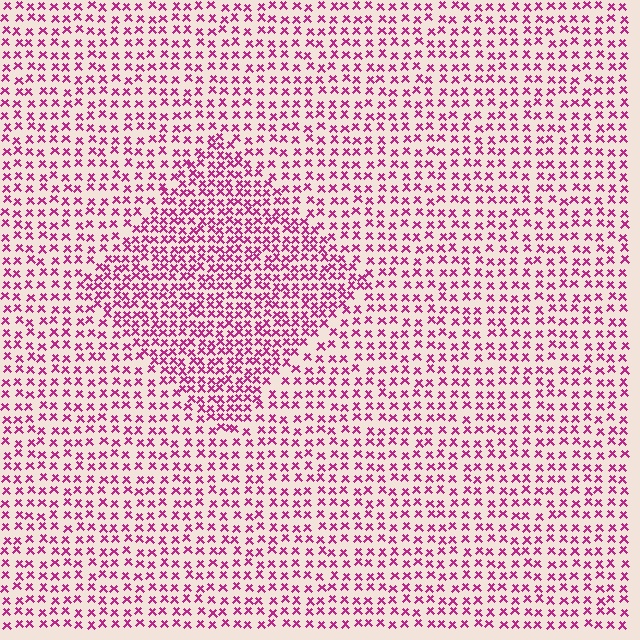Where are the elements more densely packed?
The elements are more densely packed inside the diamond boundary.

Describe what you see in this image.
The image contains small magenta elements arranged at two different densities. A diamond-shaped region is visible where the elements are more densely packed than the surrounding area.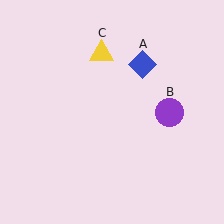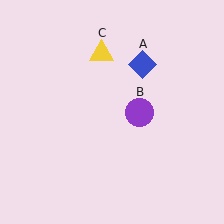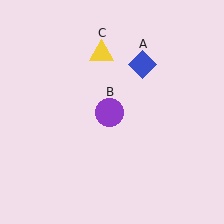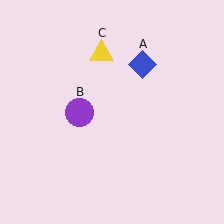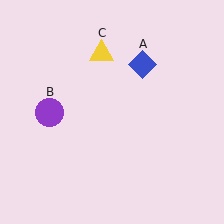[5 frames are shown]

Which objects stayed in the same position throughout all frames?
Blue diamond (object A) and yellow triangle (object C) remained stationary.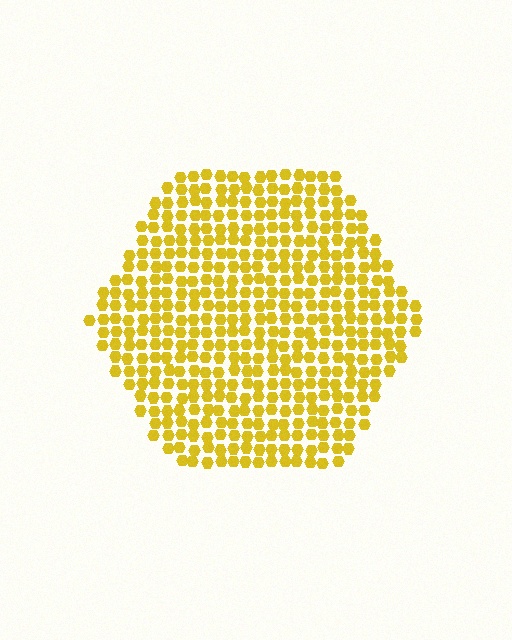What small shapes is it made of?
It is made of small hexagons.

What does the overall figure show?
The overall figure shows a hexagon.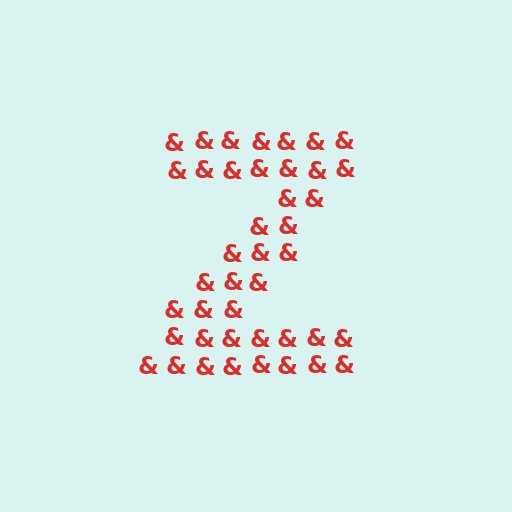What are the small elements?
The small elements are ampersands.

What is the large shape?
The large shape is the letter Z.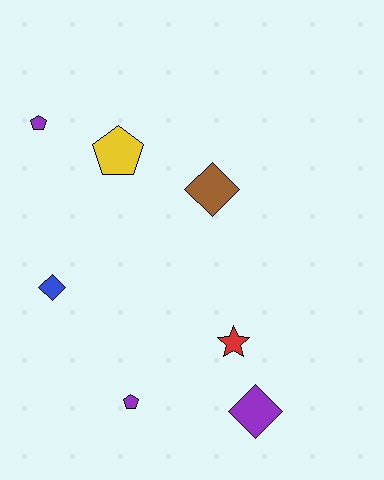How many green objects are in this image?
There are no green objects.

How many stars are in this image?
There is 1 star.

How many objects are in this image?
There are 7 objects.